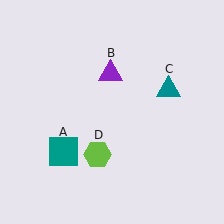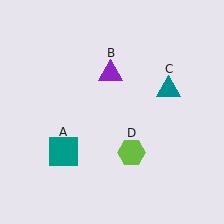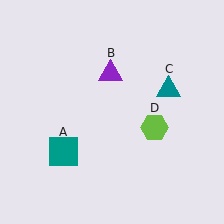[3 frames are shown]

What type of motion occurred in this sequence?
The lime hexagon (object D) rotated counterclockwise around the center of the scene.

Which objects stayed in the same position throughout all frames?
Teal square (object A) and purple triangle (object B) and teal triangle (object C) remained stationary.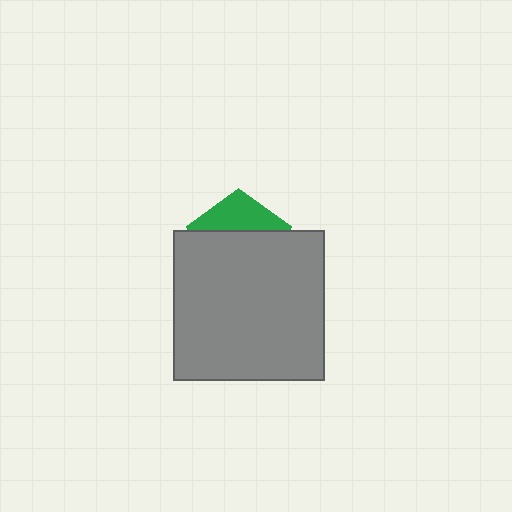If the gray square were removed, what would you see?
You would see the complete green pentagon.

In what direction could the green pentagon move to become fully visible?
The green pentagon could move up. That would shift it out from behind the gray square entirely.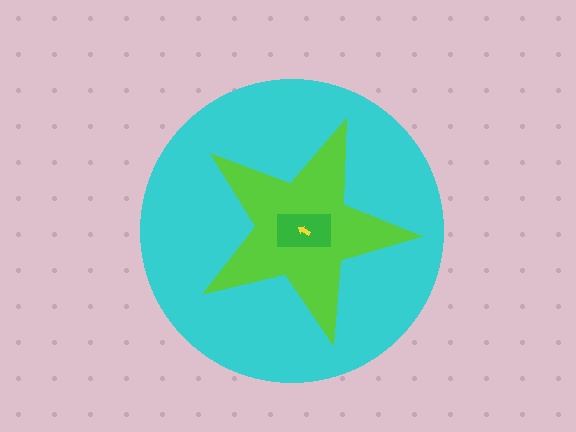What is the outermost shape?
The cyan circle.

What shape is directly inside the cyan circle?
The lime star.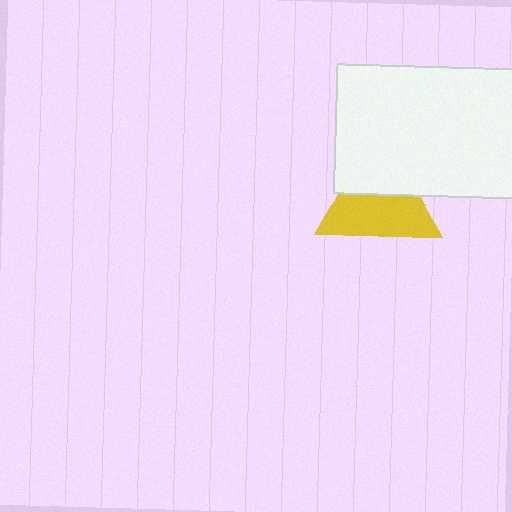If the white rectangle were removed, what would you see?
You would see the complete yellow triangle.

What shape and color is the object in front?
The object in front is a white rectangle.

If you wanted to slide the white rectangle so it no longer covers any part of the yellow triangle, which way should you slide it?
Slide it up — that is the most direct way to separate the two shapes.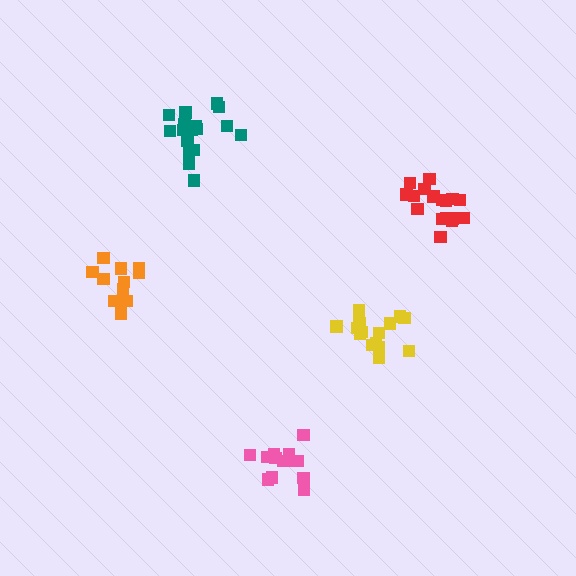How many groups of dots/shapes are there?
There are 5 groups.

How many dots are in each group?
Group 1: 15 dots, Group 2: 11 dots, Group 3: 17 dots, Group 4: 17 dots, Group 5: 13 dots (73 total).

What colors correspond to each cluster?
The clusters are colored: yellow, orange, red, teal, pink.